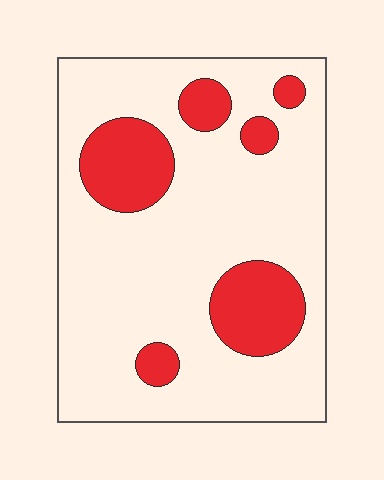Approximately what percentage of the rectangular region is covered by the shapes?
Approximately 20%.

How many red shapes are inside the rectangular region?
6.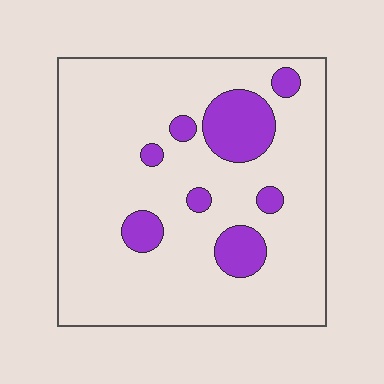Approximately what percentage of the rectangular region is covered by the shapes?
Approximately 15%.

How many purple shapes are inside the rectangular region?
8.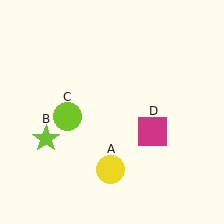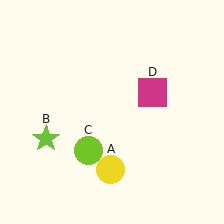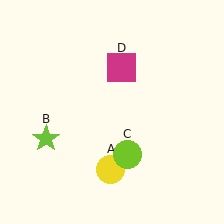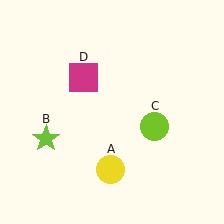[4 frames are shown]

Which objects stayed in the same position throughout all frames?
Yellow circle (object A) and lime star (object B) remained stationary.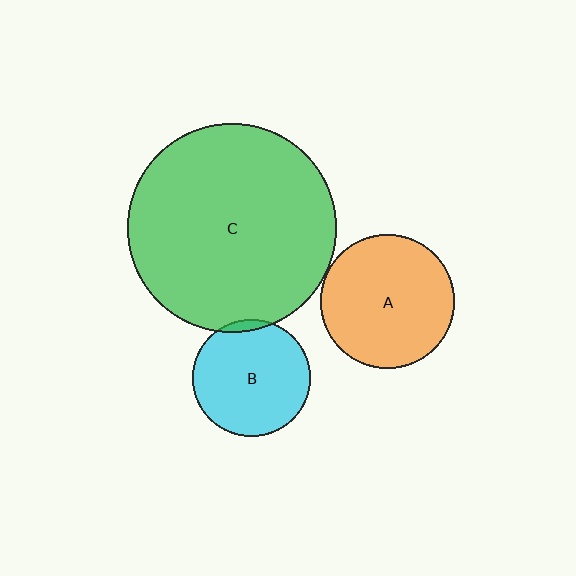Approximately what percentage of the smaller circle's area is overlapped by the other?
Approximately 5%.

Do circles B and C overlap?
Yes.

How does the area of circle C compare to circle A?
Approximately 2.5 times.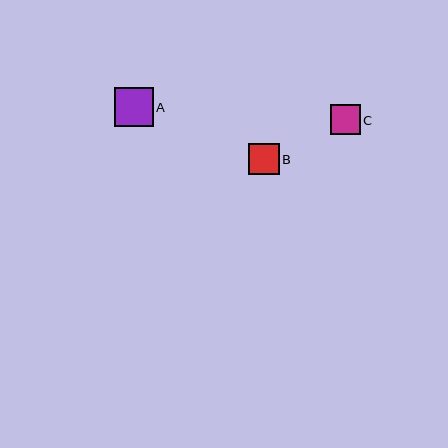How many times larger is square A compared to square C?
Square A is approximately 1.3 times the size of square C.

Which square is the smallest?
Square C is the smallest with a size of approximately 30 pixels.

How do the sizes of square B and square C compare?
Square B and square C are approximately the same size.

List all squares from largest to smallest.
From largest to smallest: A, B, C.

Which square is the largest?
Square A is the largest with a size of approximately 39 pixels.